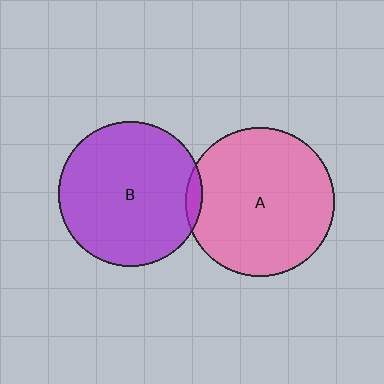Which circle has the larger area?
Circle A (pink).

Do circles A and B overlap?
Yes.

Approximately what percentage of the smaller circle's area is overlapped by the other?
Approximately 5%.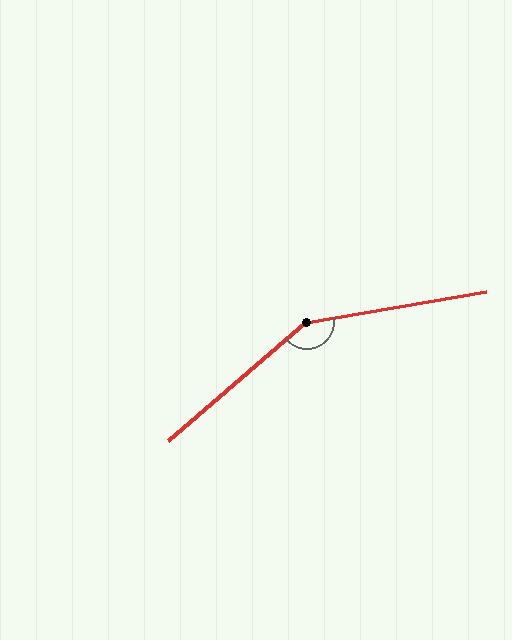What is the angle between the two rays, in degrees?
Approximately 149 degrees.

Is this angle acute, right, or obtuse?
It is obtuse.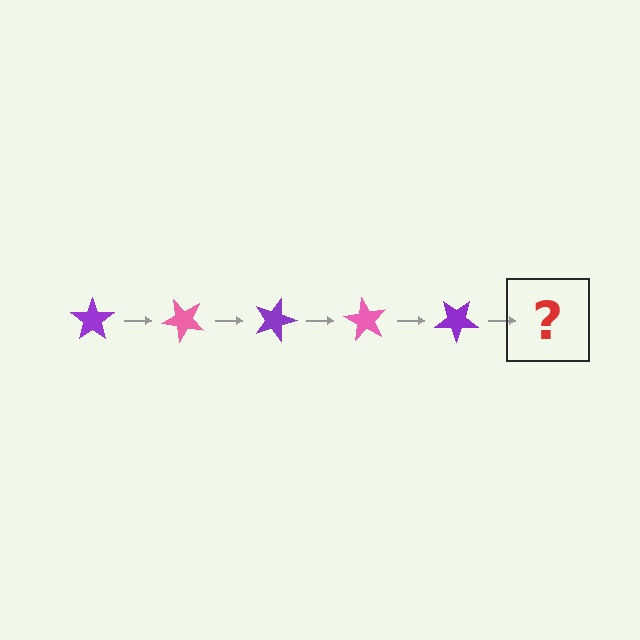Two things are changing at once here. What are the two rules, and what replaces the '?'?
The two rules are that it rotates 45 degrees each step and the color cycles through purple and pink. The '?' should be a pink star, rotated 225 degrees from the start.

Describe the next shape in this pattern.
It should be a pink star, rotated 225 degrees from the start.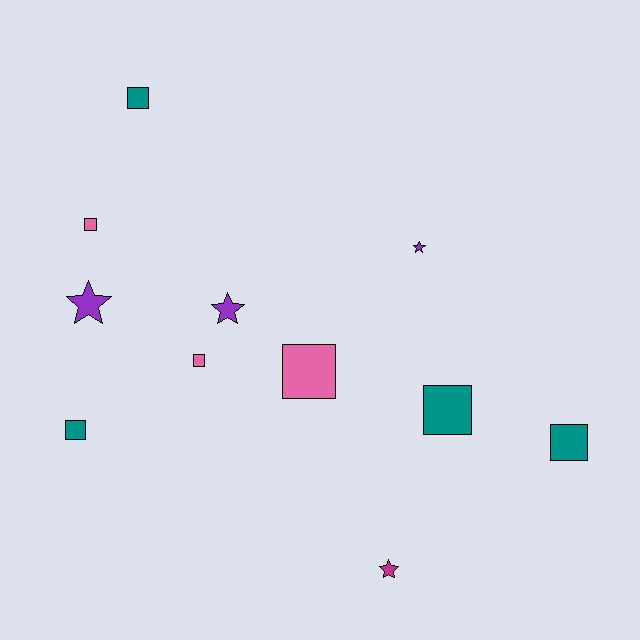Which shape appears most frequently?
Square, with 7 objects.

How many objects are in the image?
There are 11 objects.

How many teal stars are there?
There are no teal stars.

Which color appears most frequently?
Teal, with 4 objects.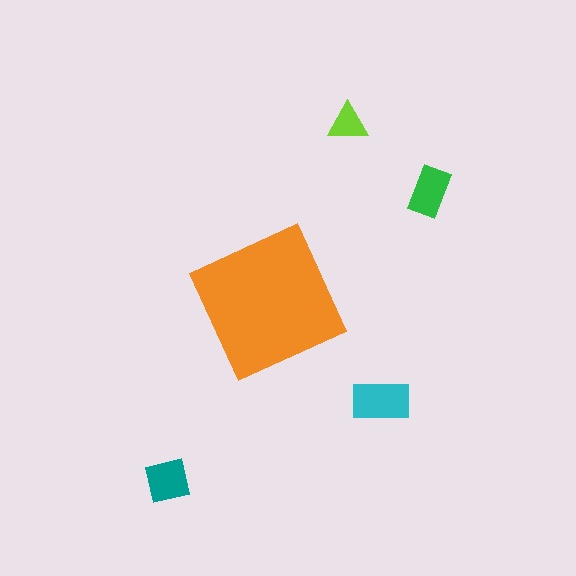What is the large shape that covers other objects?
An orange diamond.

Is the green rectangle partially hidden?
No, the green rectangle is fully visible.